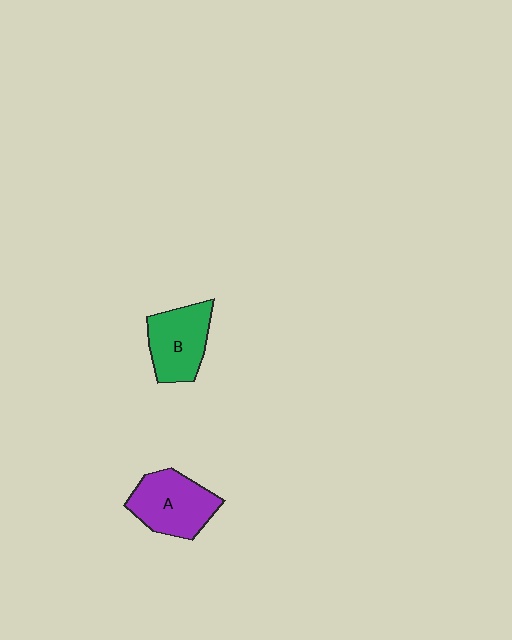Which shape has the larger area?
Shape A (purple).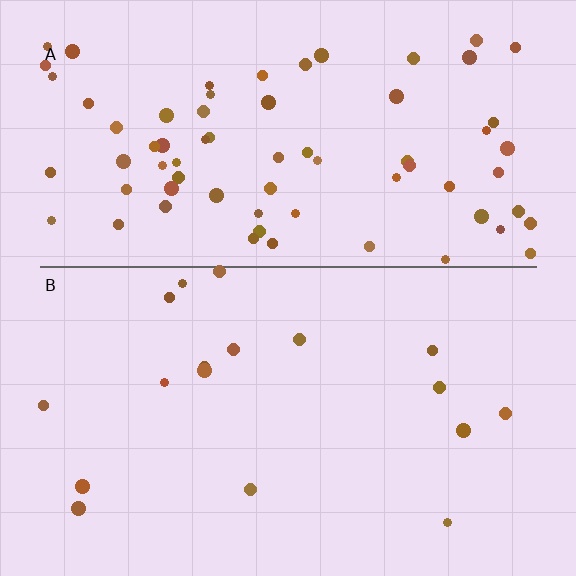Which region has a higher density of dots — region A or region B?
A (the top).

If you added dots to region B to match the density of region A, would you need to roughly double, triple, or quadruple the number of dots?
Approximately quadruple.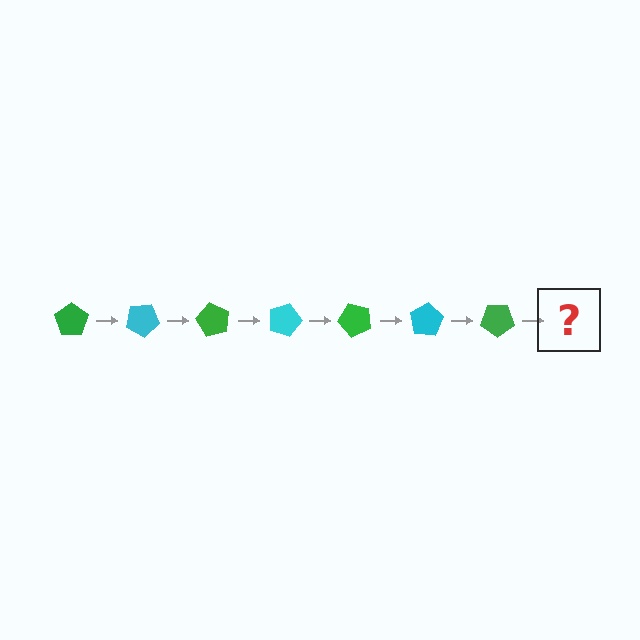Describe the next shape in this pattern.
It should be a cyan pentagon, rotated 210 degrees from the start.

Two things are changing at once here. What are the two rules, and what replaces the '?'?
The two rules are that it rotates 30 degrees each step and the color cycles through green and cyan. The '?' should be a cyan pentagon, rotated 210 degrees from the start.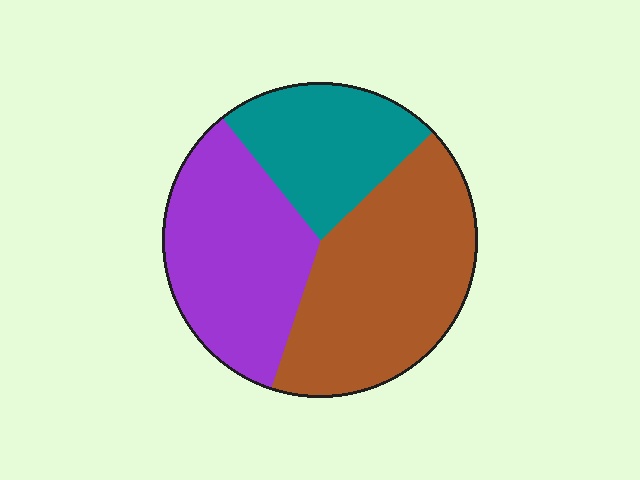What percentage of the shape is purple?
Purple covers roughly 35% of the shape.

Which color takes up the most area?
Brown, at roughly 40%.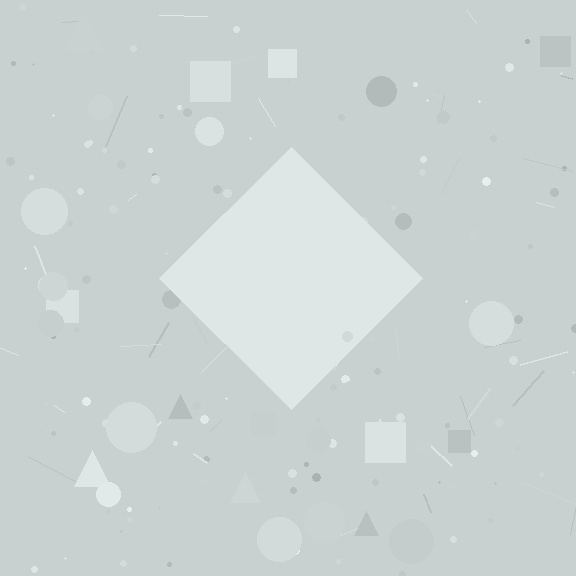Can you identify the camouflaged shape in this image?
The camouflaged shape is a diamond.